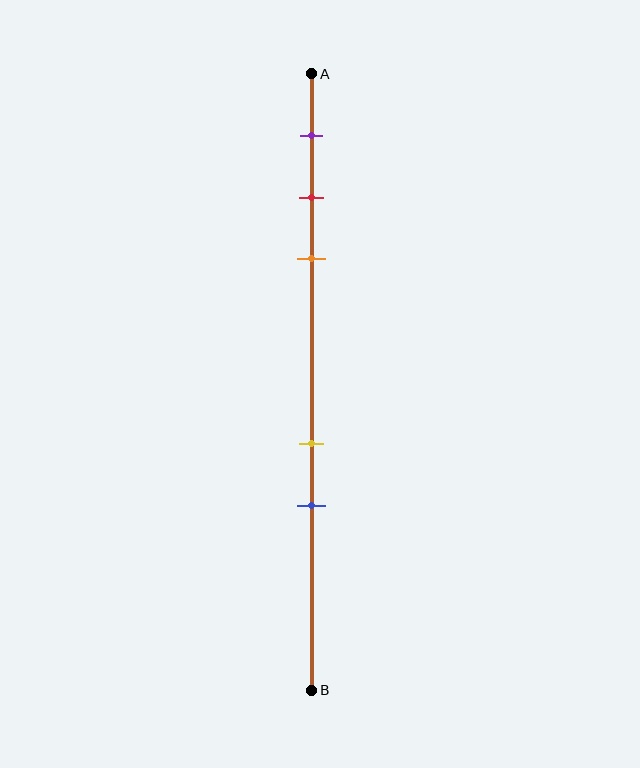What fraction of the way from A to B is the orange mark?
The orange mark is approximately 30% (0.3) of the way from A to B.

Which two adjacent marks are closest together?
The red and orange marks are the closest adjacent pair.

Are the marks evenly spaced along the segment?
No, the marks are not evenly spaced.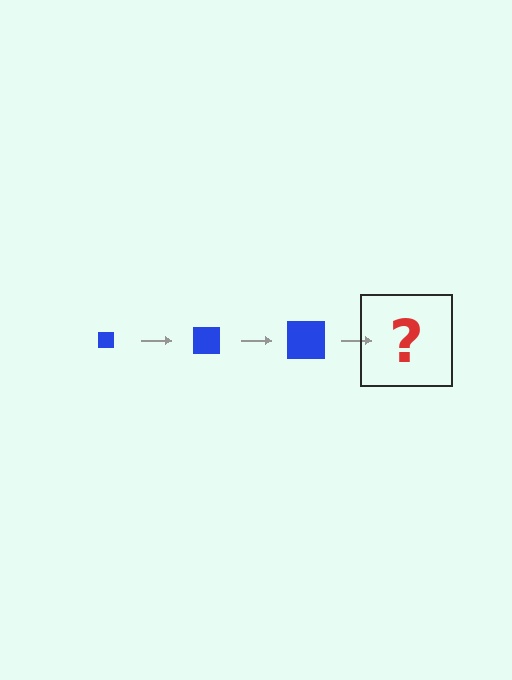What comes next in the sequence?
The next element should be a blue square, larger than the previous one.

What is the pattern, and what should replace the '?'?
The pattern is that the square gets progressively larger each step. The '?' should be a blue square, larger than the previous one.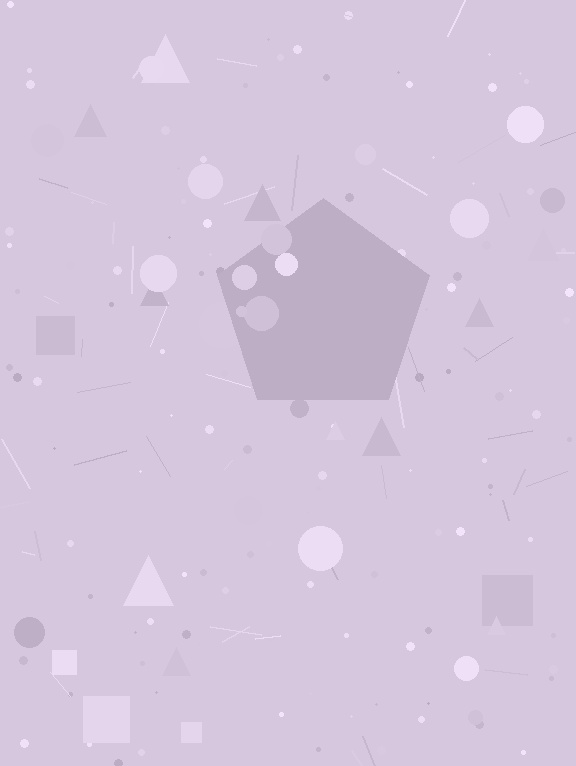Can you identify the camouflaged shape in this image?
The camouflaged shape is a pentagon.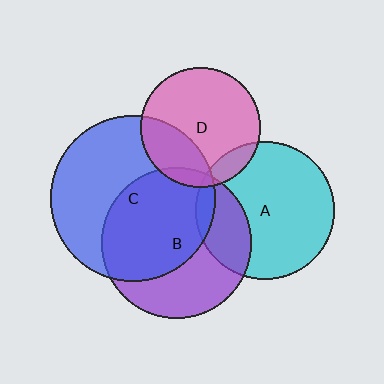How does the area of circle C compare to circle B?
Approximately 1.2 times.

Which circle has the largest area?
Circle C (blue).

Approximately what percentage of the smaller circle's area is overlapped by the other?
Approximately 10%.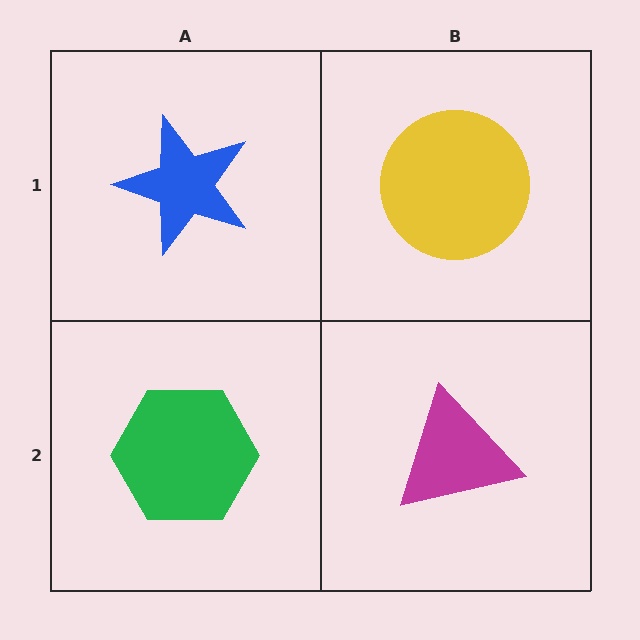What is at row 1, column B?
A yellow circle.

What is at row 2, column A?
A green hexagon.